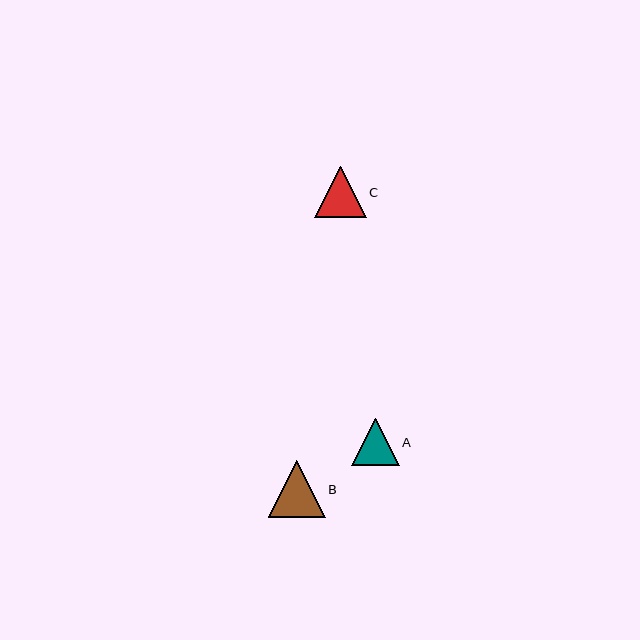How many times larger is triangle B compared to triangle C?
Triangle B is approximately 1.1 times the size of triangle C.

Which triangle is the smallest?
Triangle A is the smallest with a size of approximately 47 pixels.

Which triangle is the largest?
Triangle B is the largest with a size of approximately 57 pixels.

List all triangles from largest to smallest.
From largest to smallest: B, C, A.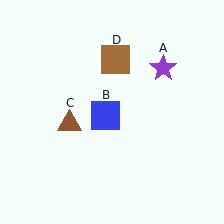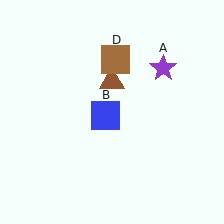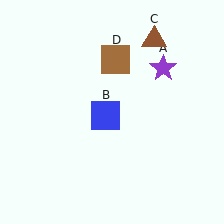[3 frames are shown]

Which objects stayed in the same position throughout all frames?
Purple star (object A) and blue square (object B) and brown square (object D) remained stationary.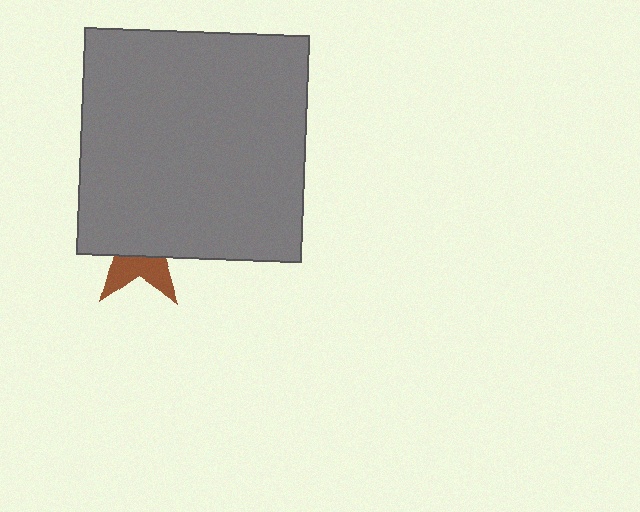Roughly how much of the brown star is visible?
A small part of it is visible (roughly 36%).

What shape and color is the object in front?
The object in front is a gray rectangle.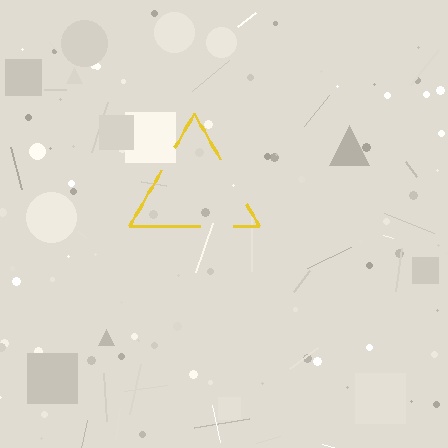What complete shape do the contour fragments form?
The contour fragments form a triangle.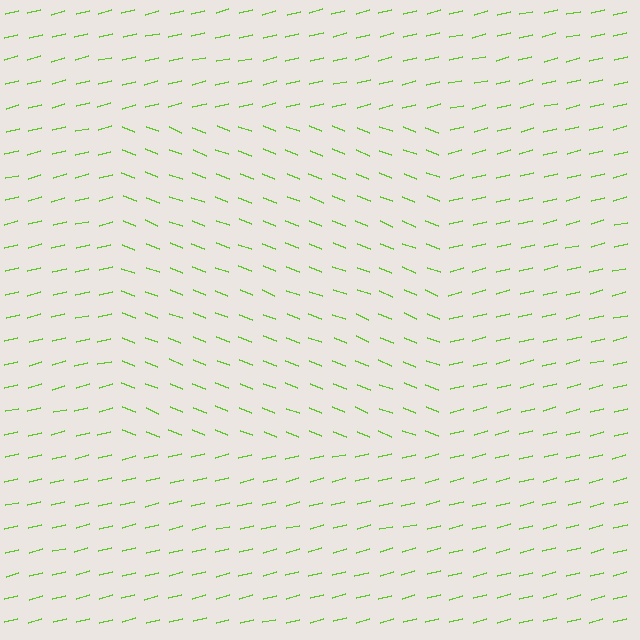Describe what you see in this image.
The image is filled with small lime line segments. A rectangle region in the image has lines oriented differently from the surrounding lines, creating a visible texture boundary.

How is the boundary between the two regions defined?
The boundary is defined purely by a change in line orientation (approximately 36 degrees difference). All lines are the same color and thickness.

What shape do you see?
I see a rectangle.